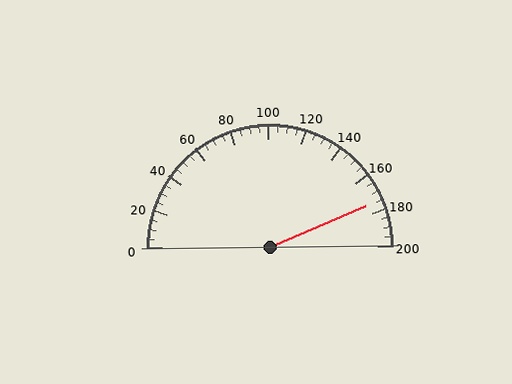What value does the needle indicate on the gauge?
The needle indicates approximately 175.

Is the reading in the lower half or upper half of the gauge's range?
The reading is in the upper half of the range (0 to 200).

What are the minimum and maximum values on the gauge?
The gauge ranges from 0 to 200.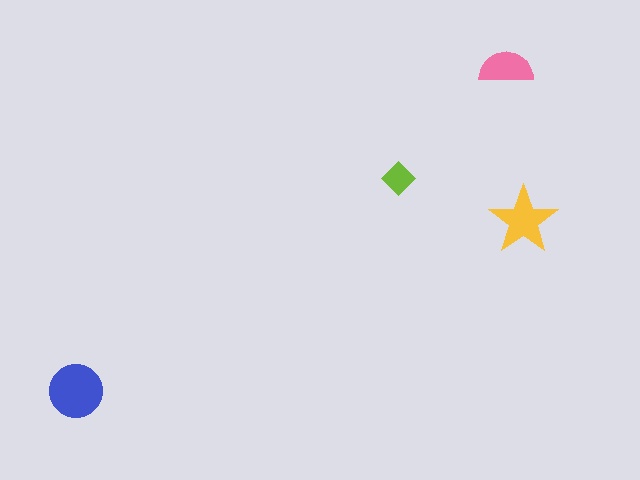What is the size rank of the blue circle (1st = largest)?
1st.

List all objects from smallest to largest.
The lime diamond, the pink semicircle, the yellow star, the blue circle.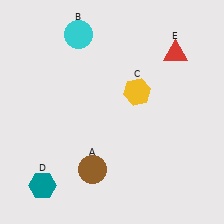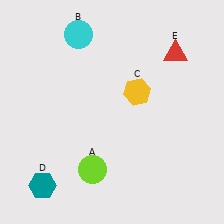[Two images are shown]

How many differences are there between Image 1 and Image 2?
There is 1 difference between the two images.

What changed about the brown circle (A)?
In Image 1, A is brown. In Image 2, it changed to lime.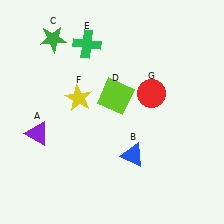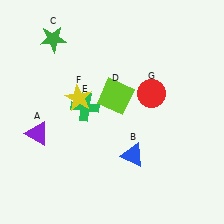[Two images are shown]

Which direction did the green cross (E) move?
The green cross (E) moved down.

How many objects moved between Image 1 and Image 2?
1 object moved between the two images.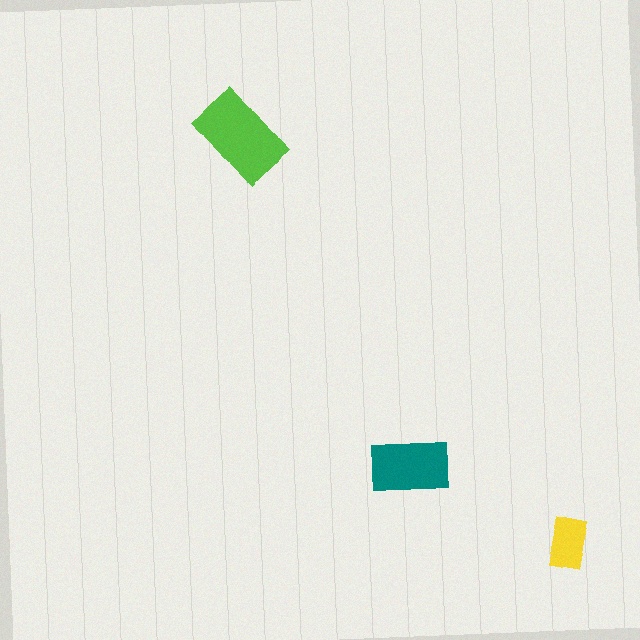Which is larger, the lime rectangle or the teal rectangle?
The lime one.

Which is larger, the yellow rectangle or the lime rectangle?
The lime one.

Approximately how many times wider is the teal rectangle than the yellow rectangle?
About 1.5 times wider.